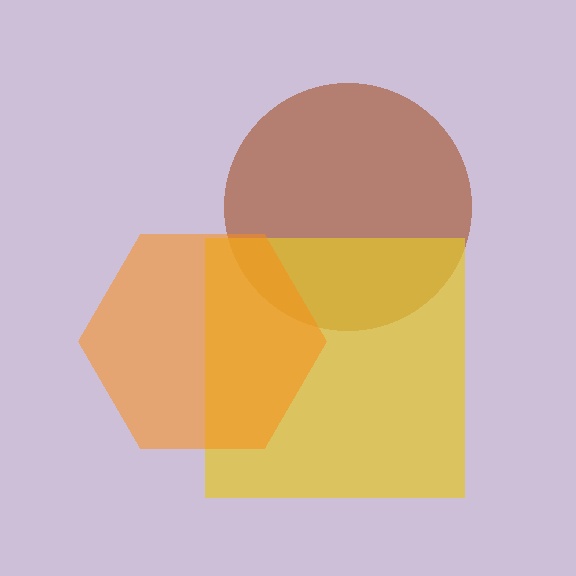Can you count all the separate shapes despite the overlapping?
Yes, there are 3 separate shapes.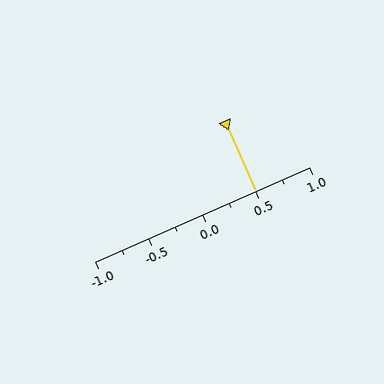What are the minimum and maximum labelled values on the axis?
The axis runs from -1.0 to 1.0.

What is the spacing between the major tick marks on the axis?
The major ticks are spaced 0.5 apart.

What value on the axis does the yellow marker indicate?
The marker indicates approximately 0.5.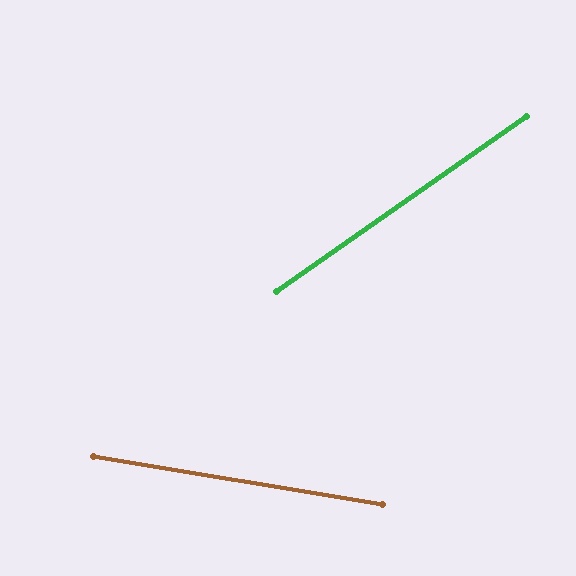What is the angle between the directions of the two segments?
Approximately 45 degrees.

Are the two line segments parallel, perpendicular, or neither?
Neither parallel nor perpendicular — they differ by about 45°.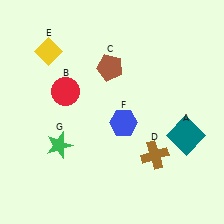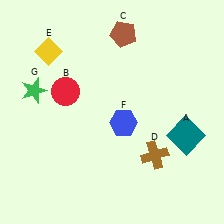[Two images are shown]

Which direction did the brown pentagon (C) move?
The brown pentagon (C) moved up.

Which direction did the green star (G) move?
The green star (G) moved up.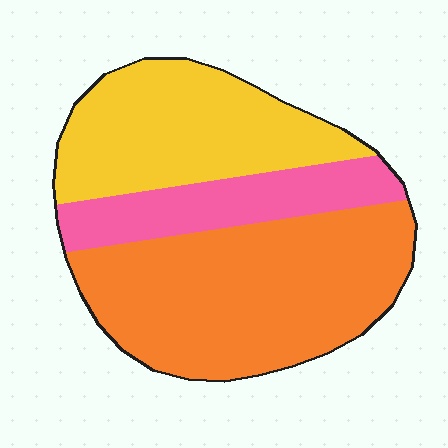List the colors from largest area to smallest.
From largest to smallest: orange, yellow, pink.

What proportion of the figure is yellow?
Yellow covers 32% of the figure.